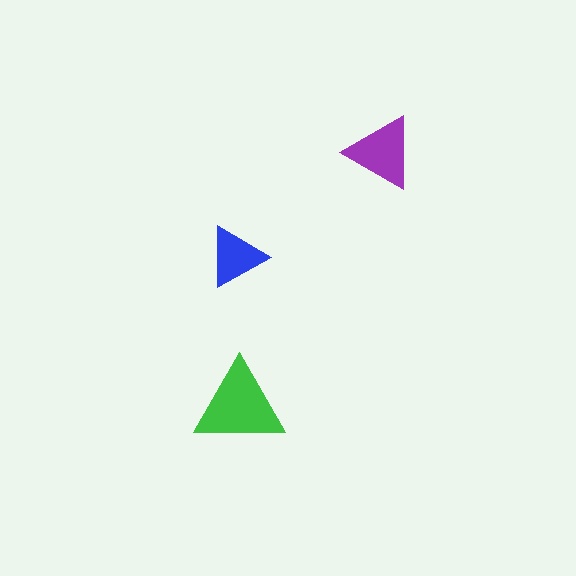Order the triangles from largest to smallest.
the green one, the purple one, the blue one.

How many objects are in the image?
There are 3 objects in the image.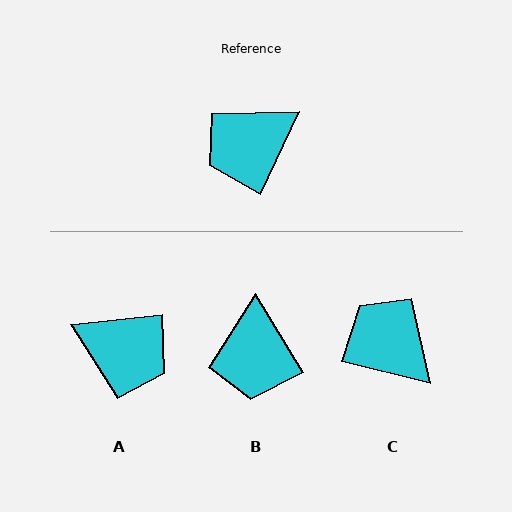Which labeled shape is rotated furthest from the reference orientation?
A, about 121 degrees away.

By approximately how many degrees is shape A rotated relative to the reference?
Approximately 121 degrees counter-clockwise.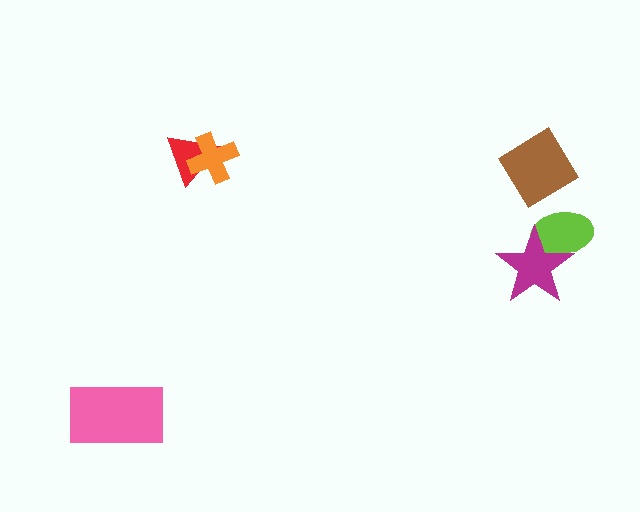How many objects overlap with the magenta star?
1 object overlaps with the magenta star.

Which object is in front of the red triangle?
The orange cross is in front of the red triangle.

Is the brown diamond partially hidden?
No, no other shape covers it.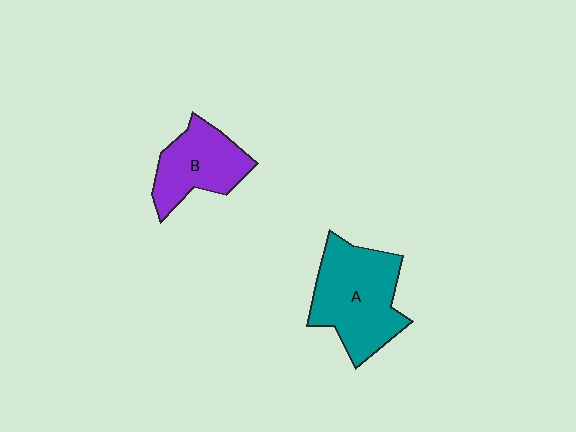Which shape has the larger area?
Shape A (teal).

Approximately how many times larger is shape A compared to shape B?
Approximately 1.4 times.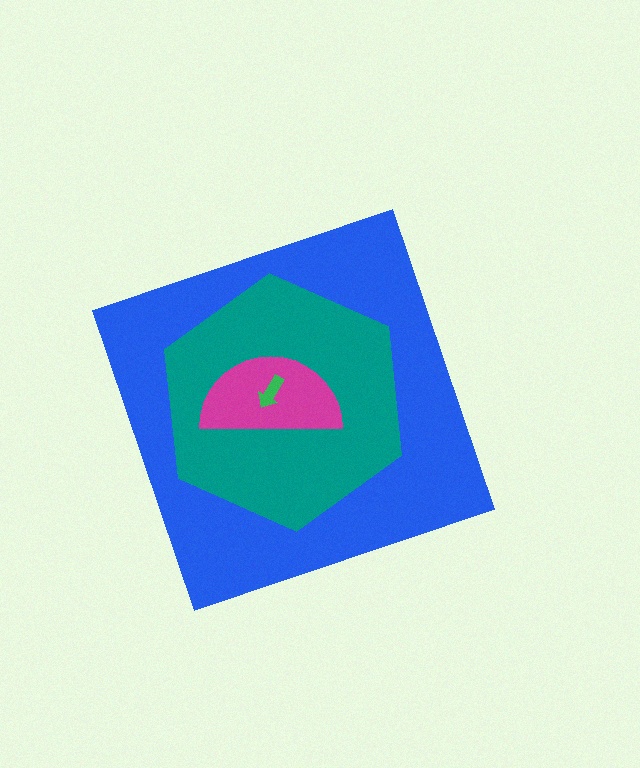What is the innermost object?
The green arrow.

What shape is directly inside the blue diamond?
The teal hexagon.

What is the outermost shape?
The blue diamond.